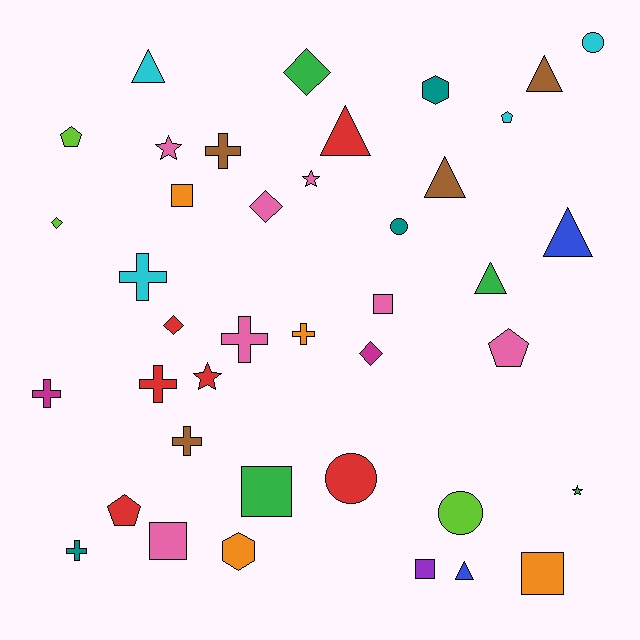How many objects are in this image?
There are 40 objects.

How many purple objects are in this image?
There is 1 purple object.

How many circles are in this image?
There are 4 circles.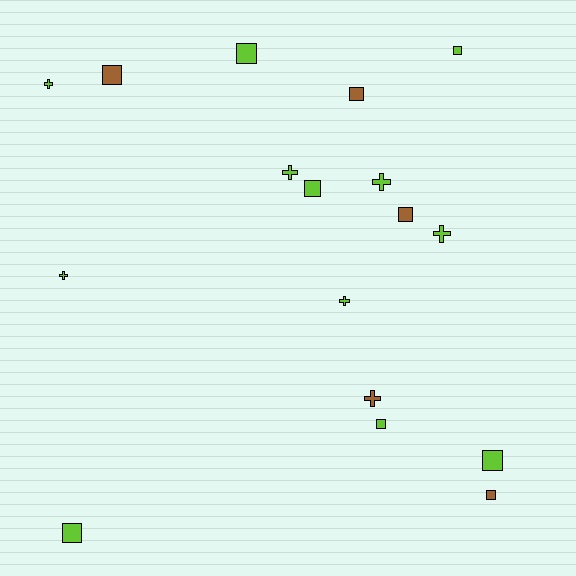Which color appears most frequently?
Lime, with 12 objects.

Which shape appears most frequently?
Square, with 10 objects.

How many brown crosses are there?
There is 1 brown cross.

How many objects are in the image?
There are 17 objects.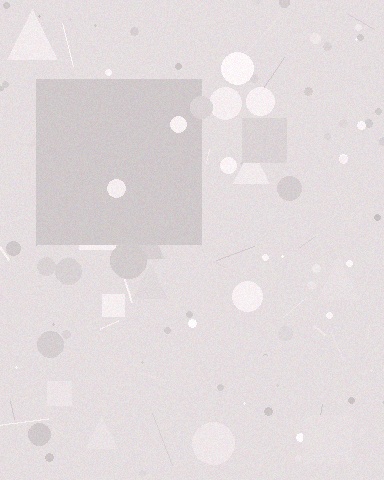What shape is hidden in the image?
A square is hidden in the image.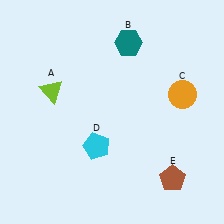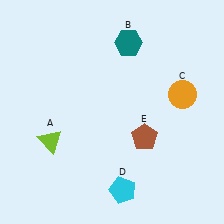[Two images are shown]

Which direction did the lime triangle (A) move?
The lime triangle (A) moved down.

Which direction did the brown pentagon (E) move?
The brown pentagon (E) moved up.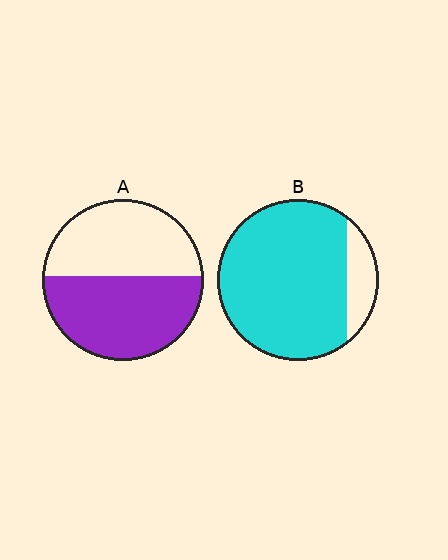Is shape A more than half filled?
Roughly half.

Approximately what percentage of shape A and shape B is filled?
A is approximately 55% and B is approximately 85%.